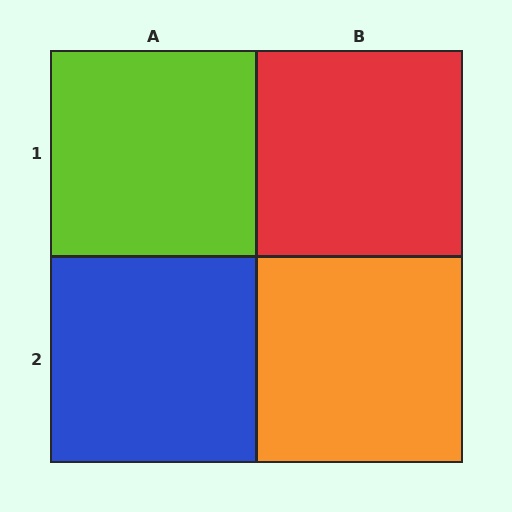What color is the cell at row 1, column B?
Red.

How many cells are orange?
1 cell is orange.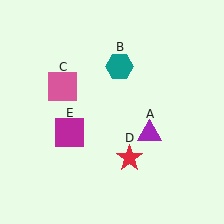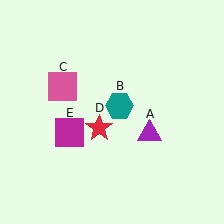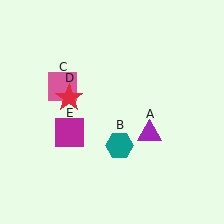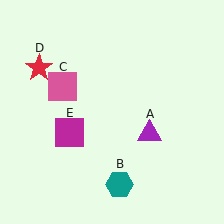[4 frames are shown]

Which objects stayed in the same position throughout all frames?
Purple triangle (object A) and pink square (object C) and magenta square (object E) remained stationary.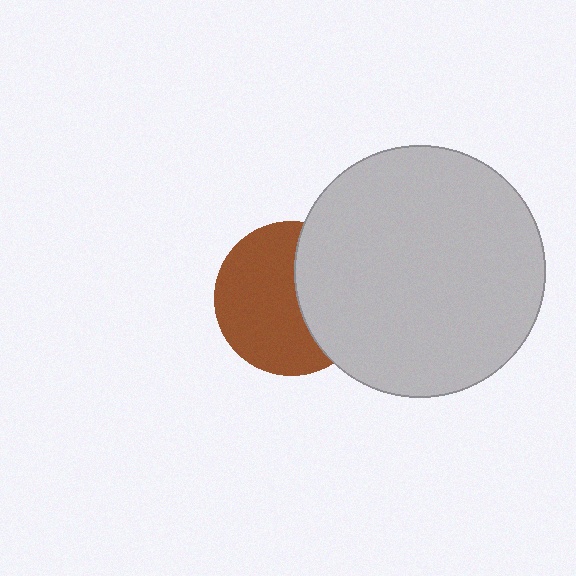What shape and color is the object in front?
The object in front is a light gray circle.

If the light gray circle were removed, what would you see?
You would see the complete brown circle.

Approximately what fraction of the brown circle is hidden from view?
Roughly 39% of the brown circle is hidden behind the light gray circle.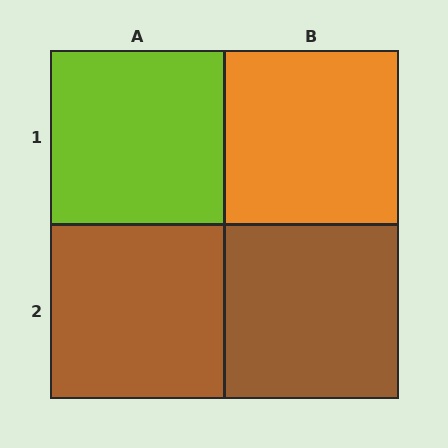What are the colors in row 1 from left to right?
Lime, orange.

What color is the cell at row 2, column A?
Brown.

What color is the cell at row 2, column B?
Brown.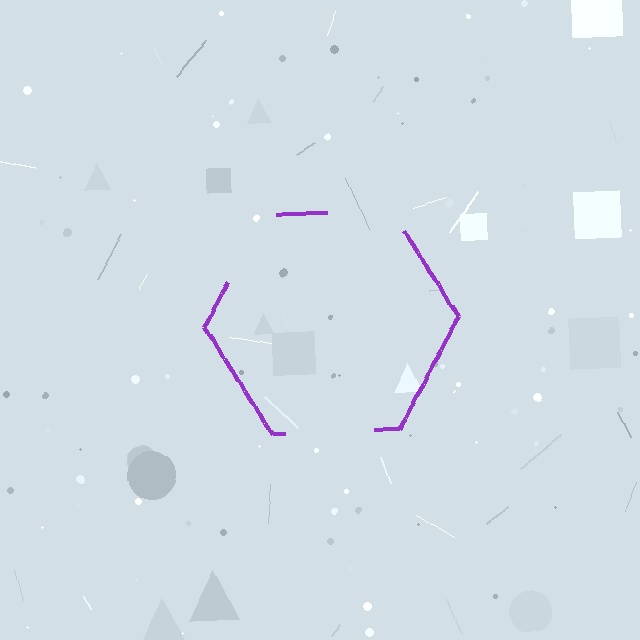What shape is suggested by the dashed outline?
The dashed outline suggests a hexagon.